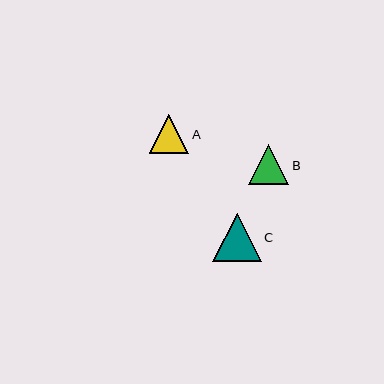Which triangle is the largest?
Triangle C is the largest with a size of approximately 48 pixels.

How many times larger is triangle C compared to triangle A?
Triangle C is approximately 1.2 times the size of triangle A.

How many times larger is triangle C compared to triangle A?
Triangle C is approximately 1.2 times the size of triangle A.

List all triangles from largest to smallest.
From largest to smallest: C, B, A.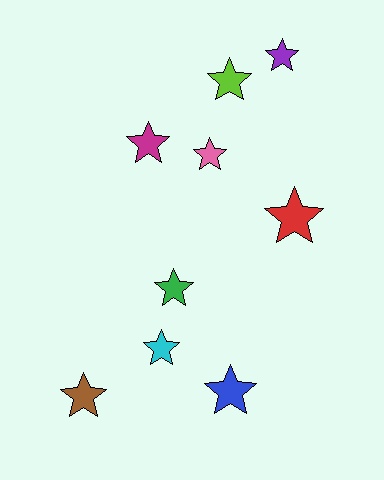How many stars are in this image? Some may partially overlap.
There are 9 stars.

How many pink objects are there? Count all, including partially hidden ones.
There is 1 pink object.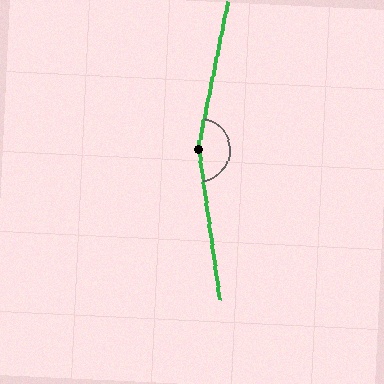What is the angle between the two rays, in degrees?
Approximately 160 degrees.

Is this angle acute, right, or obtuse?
It is obtuse.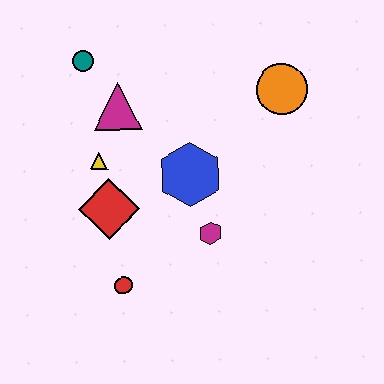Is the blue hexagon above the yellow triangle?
No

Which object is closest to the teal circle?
The magenta triangle is closest to the teal circle.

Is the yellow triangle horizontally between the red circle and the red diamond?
No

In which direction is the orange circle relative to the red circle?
The orange circle is above the red circle.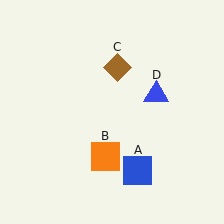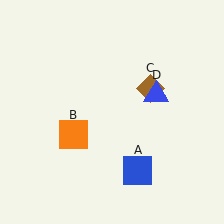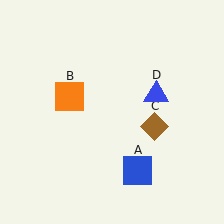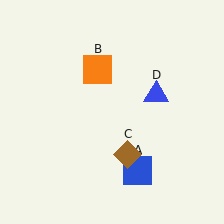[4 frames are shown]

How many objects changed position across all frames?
2 objects changed position: orange square (object B), brown diamond (object C).